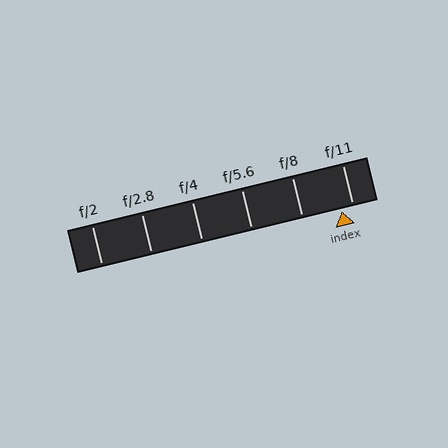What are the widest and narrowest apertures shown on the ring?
The widest aperture shown is f/2 and the narrowest is f/11.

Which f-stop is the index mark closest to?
The index mark is closest to f/11.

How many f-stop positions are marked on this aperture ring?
There are 6 f-stop positions marked.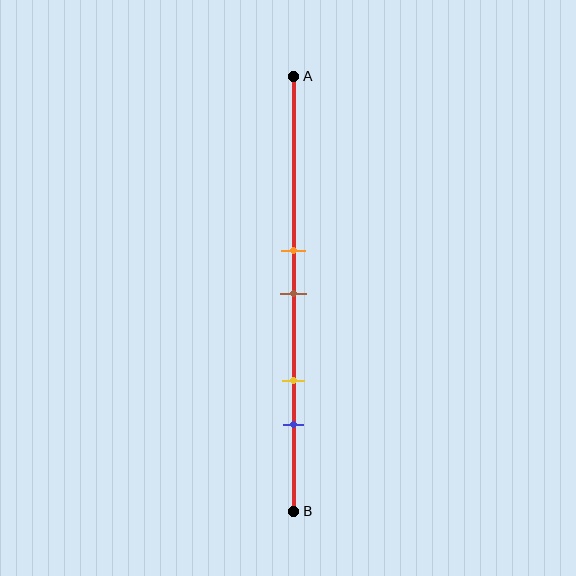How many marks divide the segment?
There are 4 marks dividing the segment.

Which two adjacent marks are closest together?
The orange and brown marks are the closest adjacent pair.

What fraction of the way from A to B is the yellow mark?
The yellow mark is approximately 70% (0.7) of the way from A to B.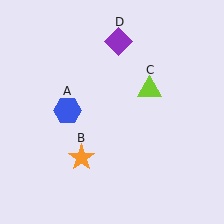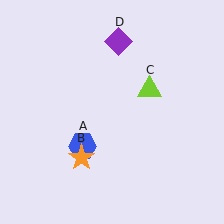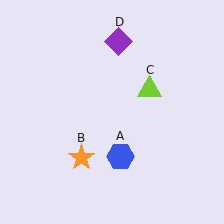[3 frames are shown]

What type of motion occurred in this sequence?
The blue hexagon (object A) rotated counterclockwise around the center of the scene.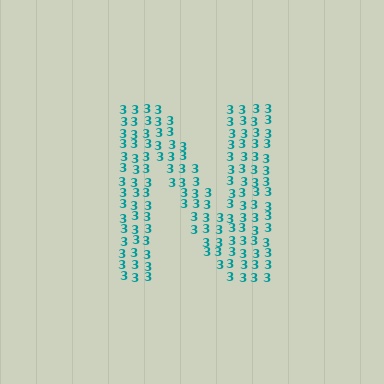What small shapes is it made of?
It is made of small digit 3's.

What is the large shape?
The large shape is the letter N.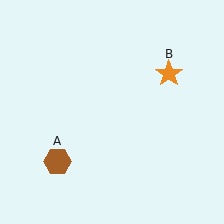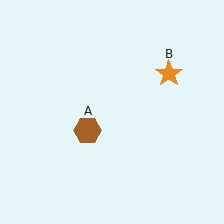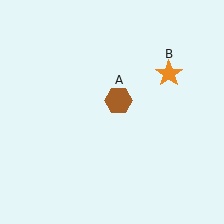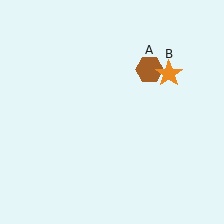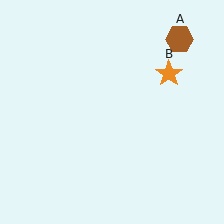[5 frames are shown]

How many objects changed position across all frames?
1 object changed position: brown hexagon (object A).